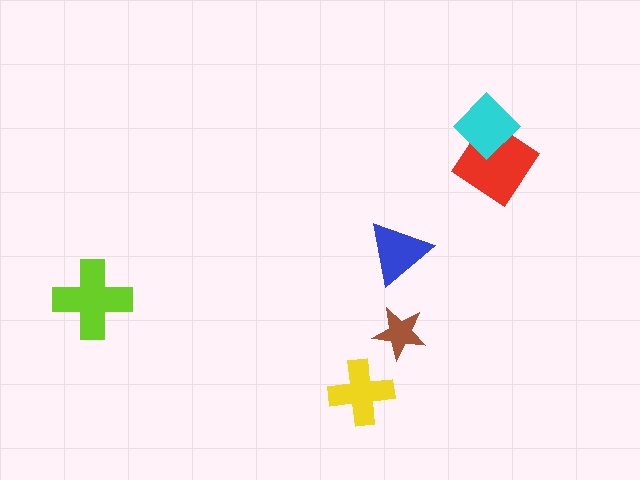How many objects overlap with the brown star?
0 objects overlap with the brown star.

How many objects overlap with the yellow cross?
0 objects overlap with the yellow cross.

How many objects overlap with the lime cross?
0 objects overlap with the lime cross.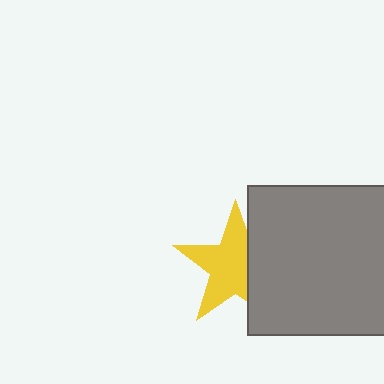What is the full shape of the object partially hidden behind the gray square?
The partially hidden object is a yellow star.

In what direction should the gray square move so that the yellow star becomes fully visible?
The gray square should move right. That is the shortest direction to clear the overlap and leave the yellow star fully visible.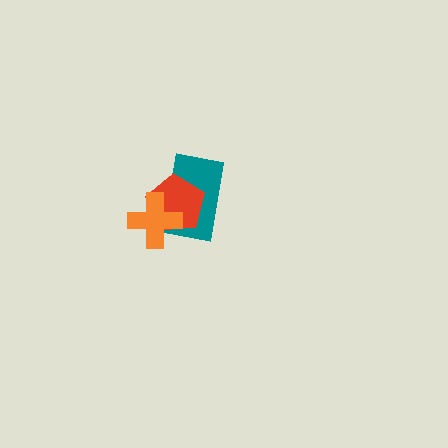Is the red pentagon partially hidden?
Yes, it is partially covered by another shape.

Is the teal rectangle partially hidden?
Yes, it is partially covered by another shape.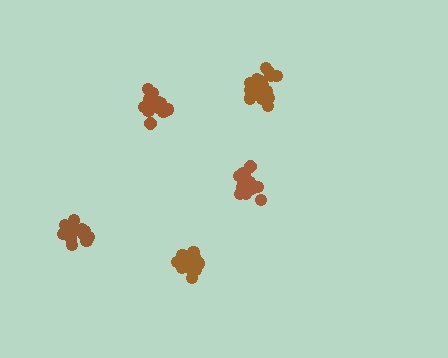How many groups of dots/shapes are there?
There are 5 groups.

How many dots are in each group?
Group 1: 17 dots, Group 2: 19 dots, Group 3: 15 dots, Group 4: 16 dots, Group 5: 19 dots (86 total).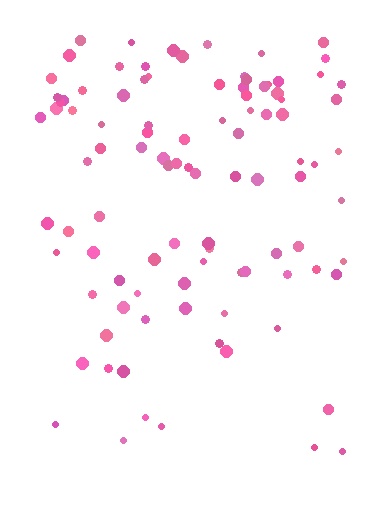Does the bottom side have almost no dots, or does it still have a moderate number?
Still a moderate number, just noticeably fewer than the top.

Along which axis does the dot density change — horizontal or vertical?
Vertical.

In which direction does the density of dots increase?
From bottom to top, with the top side densest.